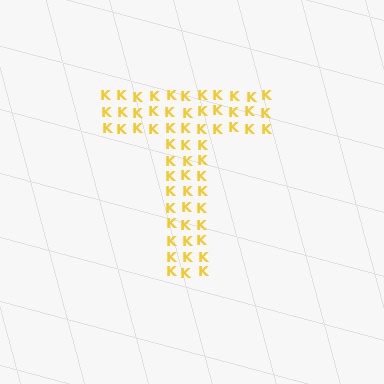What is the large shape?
The large shape is the letter T.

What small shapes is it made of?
It is made of small letter K's.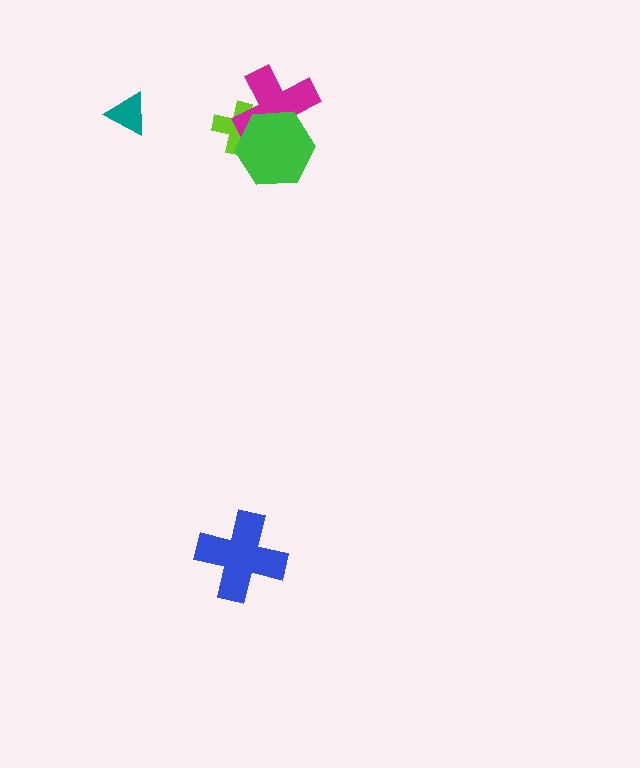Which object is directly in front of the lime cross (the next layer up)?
The magenta cross is directly in front of the lime cross.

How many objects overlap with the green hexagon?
2 objects overlap with the green hexagon.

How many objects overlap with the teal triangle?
0 objects overlap with the teal triangle.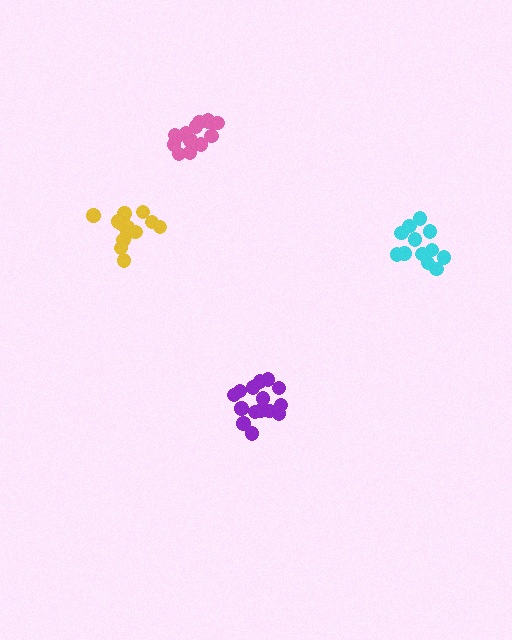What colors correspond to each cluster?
The clusters are colored: pink, yellow, purple, cyan.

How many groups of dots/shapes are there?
There are 4 groups.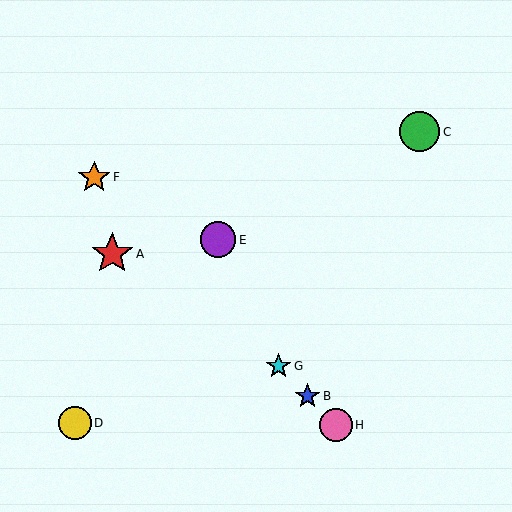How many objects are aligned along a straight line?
4 objects (B, F, G, H) are aligned along a straight line.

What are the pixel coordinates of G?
Object G is at (278, 366).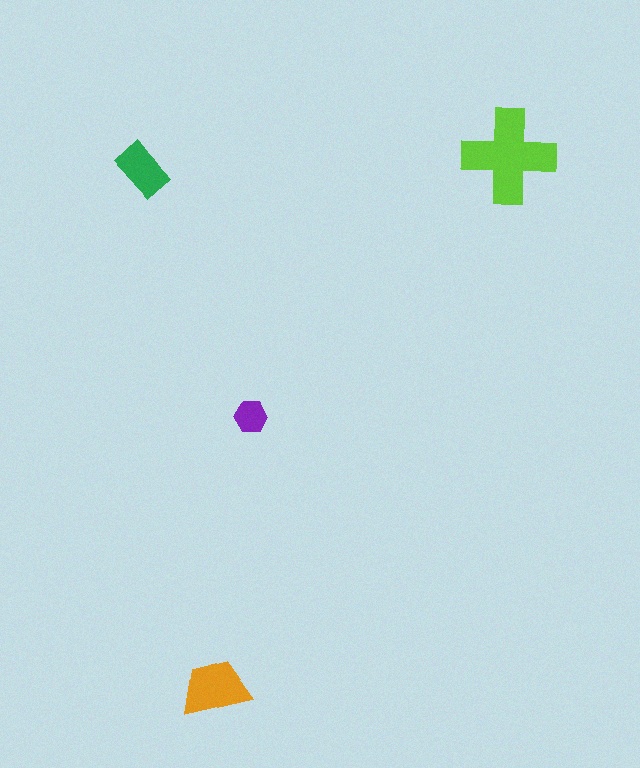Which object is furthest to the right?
The lime cross is rightmost.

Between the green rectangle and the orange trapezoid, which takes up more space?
The orange trapezoid.